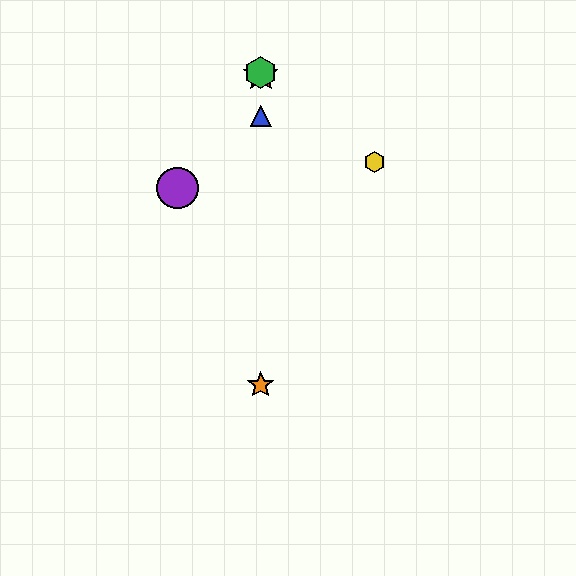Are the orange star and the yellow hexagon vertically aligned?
No, the orange star is at x≈261 and the yellow hexagon is at x≈374.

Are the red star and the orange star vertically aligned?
Yes, both are at x≈261.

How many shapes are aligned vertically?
4 shapes (the red star, the blue triangle, the green hexagon, the orange star) are aligned vertically.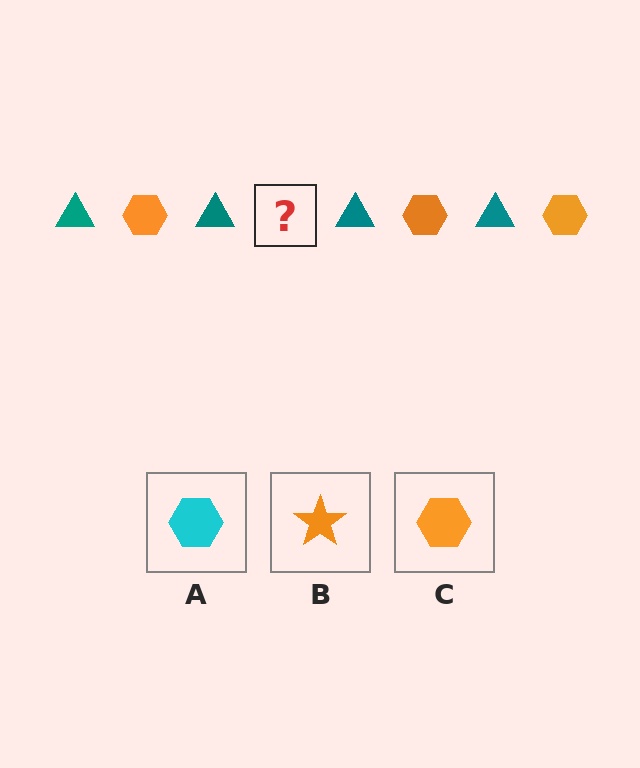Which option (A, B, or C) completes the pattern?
C.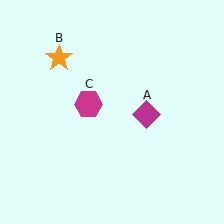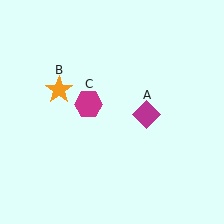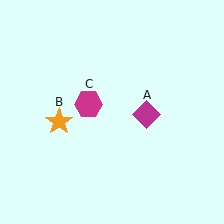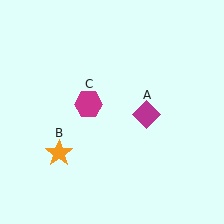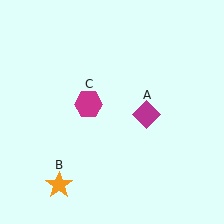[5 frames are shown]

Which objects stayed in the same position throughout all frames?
Magenta diamond (object A) and magenta hexagon (object C) remained stationary.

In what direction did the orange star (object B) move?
The orange star (object B) moved down.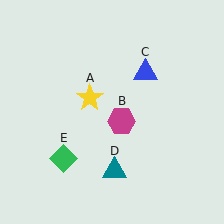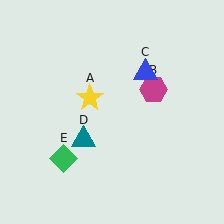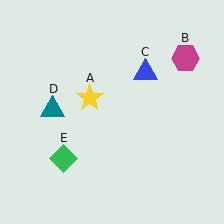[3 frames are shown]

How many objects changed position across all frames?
2 objects changed position: magenta hexagon (object B), teal triangle (object D).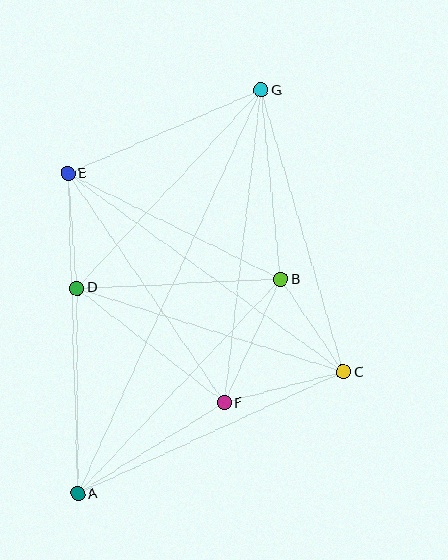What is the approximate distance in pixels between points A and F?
The distance between A and F is approximately 172 pixels.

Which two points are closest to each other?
Points B and C are closest to each other.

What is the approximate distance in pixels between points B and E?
The distance between B and E is approximately 238 pixels.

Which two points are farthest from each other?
Points A and G are farthest from each other.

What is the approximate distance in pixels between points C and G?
The distance between C and G is approximately 294 pixels.